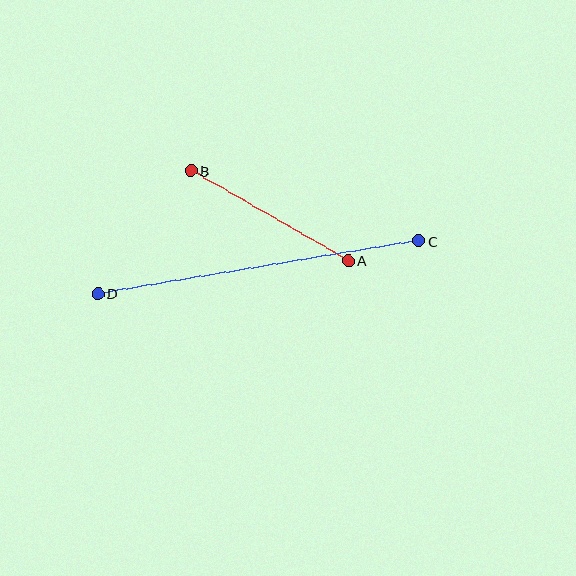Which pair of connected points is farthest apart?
Points C and D are farthest apart.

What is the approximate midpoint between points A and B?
The midpoint is at approximately (270, 216) pixels.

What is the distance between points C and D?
The distance is approximately 325 pixels.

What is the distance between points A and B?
The distance is approximately 181 pixels.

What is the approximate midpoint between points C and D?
The midpoint is at approximately (258, 267) pixels.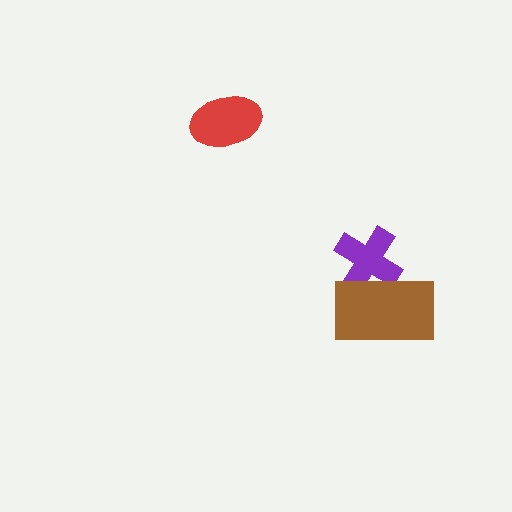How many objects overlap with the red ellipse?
0 objects overlap with the red ellipse.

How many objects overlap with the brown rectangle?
1 object overlaps with the brown rectangle.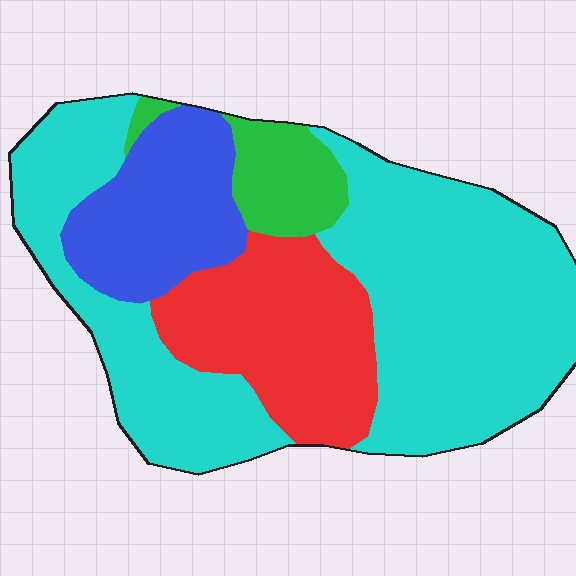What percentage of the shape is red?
Red takes up between a sixth and a third of the shape.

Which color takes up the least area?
Green, at roughly 10%.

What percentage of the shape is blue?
Blue takes up less than a sixth of the shape.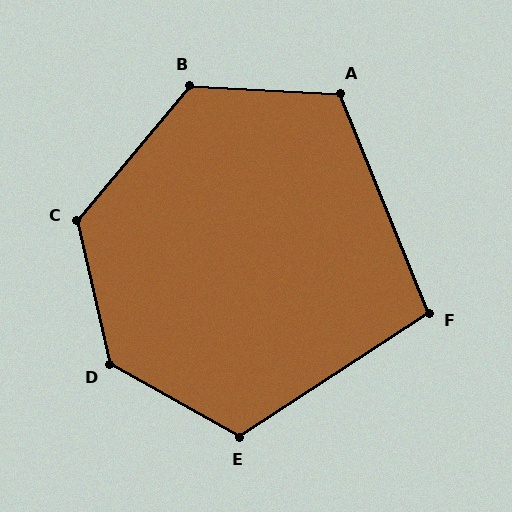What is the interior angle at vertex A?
Approximately 115 degrees (obtuse).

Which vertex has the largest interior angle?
D, at approximately 132 degrees.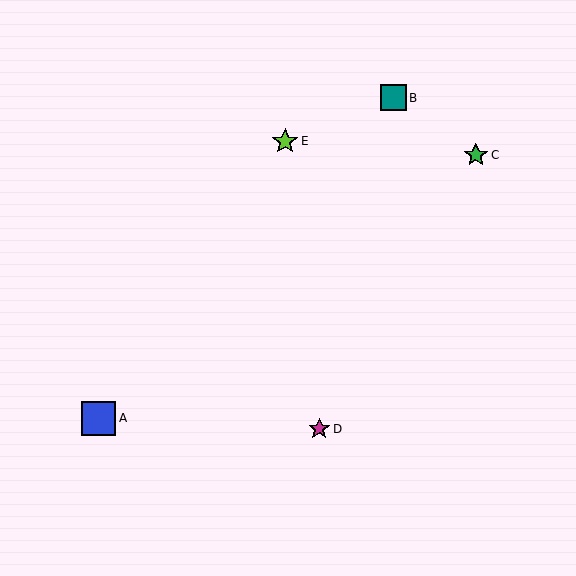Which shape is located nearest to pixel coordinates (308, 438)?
The magenta star (labeled D) at (319, 429) is nearest to that location.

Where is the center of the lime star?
The center of the lime star is at (285, 141).